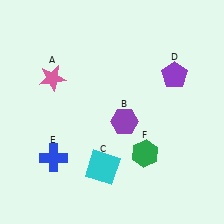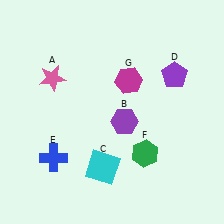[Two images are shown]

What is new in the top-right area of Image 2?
A magenta hexagon (G) was added in the top-right area of Image 2.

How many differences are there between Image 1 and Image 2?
There is 1 difference between the two images.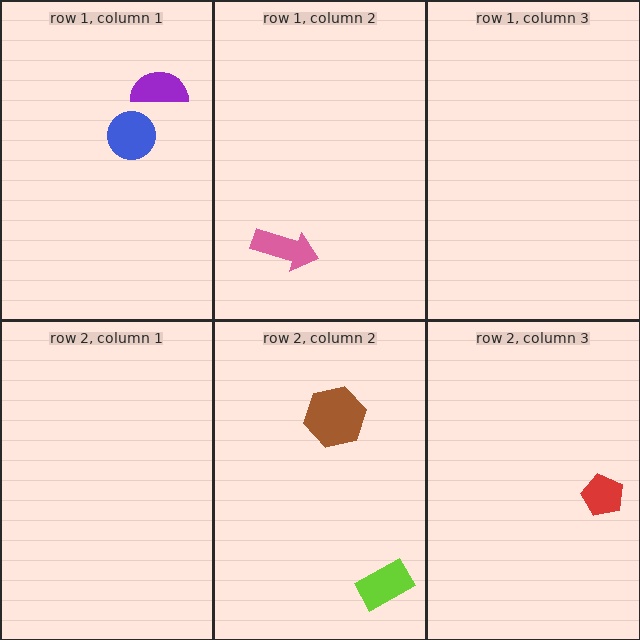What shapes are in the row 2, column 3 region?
The red pentagon.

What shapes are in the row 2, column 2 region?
The brown hexagon, the lime rectangle.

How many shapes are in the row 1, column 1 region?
2.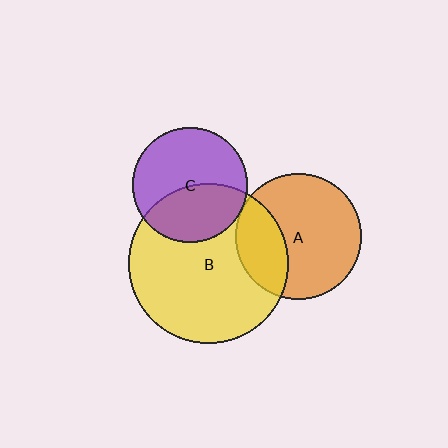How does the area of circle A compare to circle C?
Approximately 1.2 times.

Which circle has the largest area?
Circle B (yellow).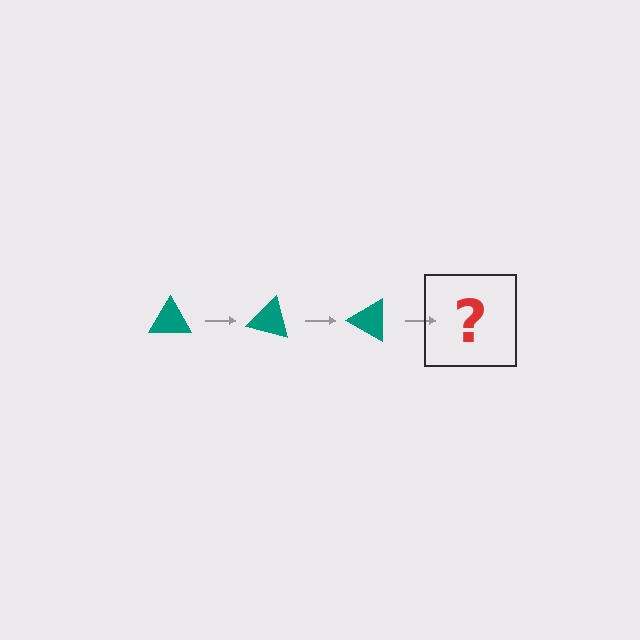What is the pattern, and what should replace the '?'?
The pattern is that the triangle rotates 15 degrees each step. The '?' should be a teal triangle rotated 45 degrees.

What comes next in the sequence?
The next element should be a teal triangle rotated 45 degrees.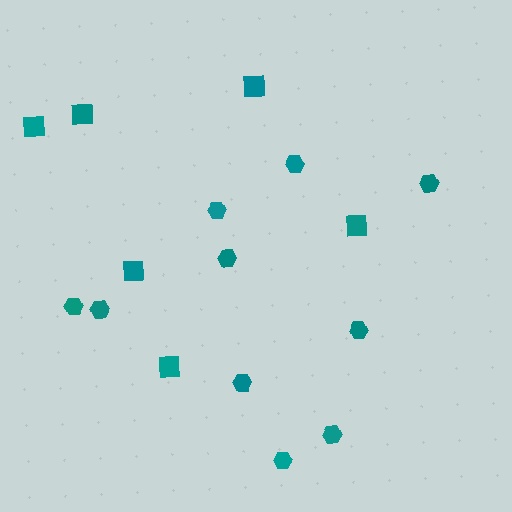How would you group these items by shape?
There are 2 groups: one group of hexagons (10) and one group of squares (6).